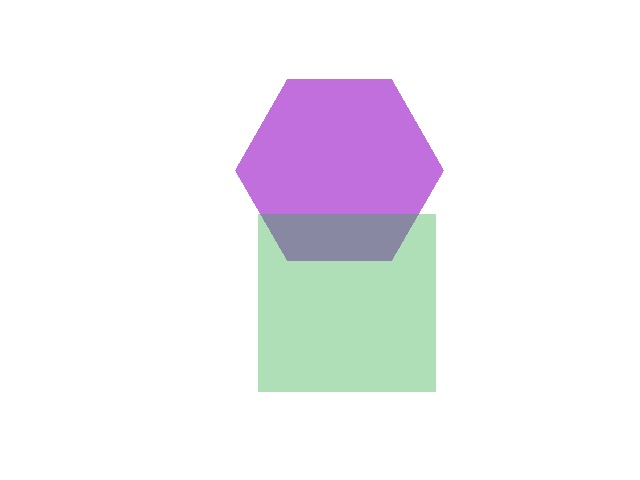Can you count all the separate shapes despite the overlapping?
Yes, there are 2 separate shapes.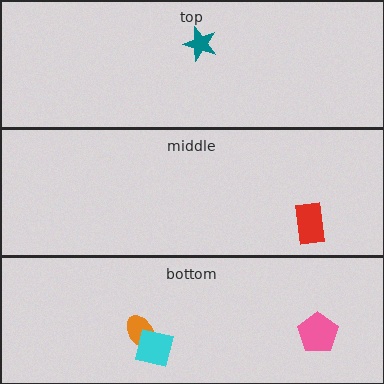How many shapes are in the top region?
1.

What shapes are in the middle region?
The red rectangle.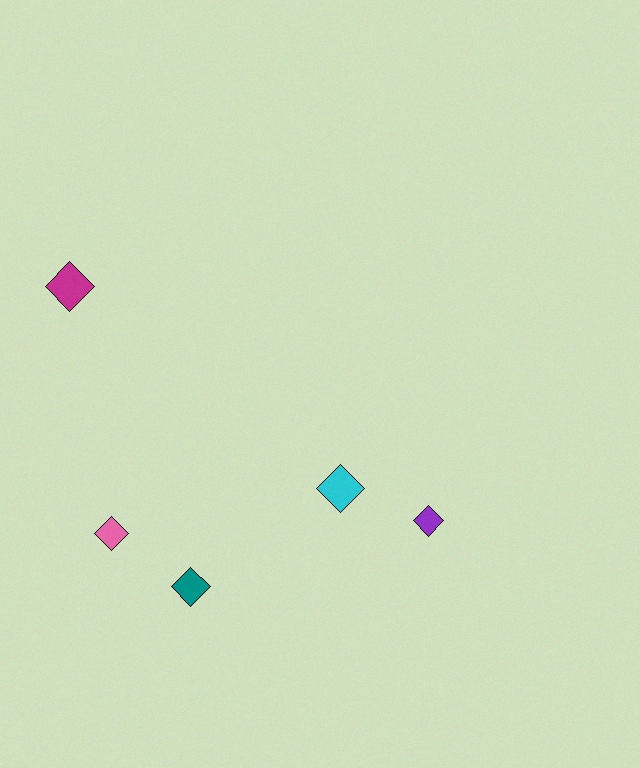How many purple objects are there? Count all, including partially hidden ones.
There is 1 purple object.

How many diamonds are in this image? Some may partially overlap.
There are 5 diamonds.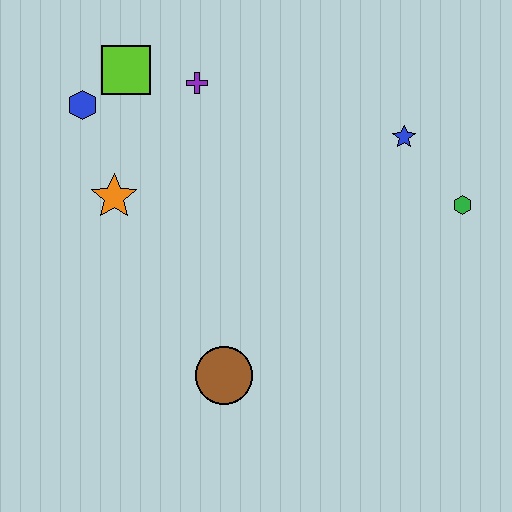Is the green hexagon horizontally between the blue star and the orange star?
No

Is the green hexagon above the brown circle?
Yes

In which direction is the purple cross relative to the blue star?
The purple cross is to the left of the blue star.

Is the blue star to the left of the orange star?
No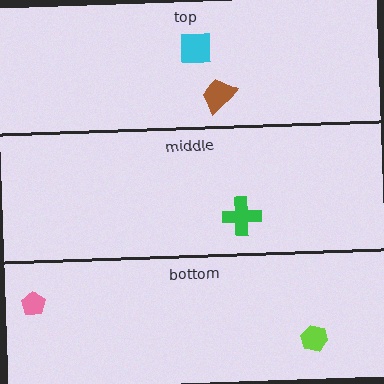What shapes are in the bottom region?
The lime hexagon, the pink pentagon.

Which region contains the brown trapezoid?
The top region.